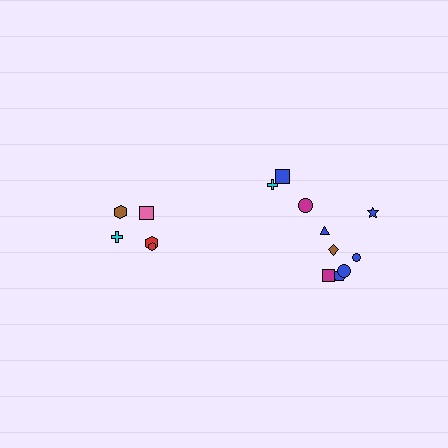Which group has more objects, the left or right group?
The right group.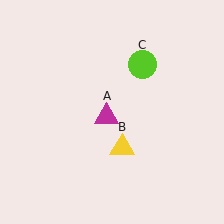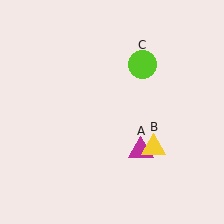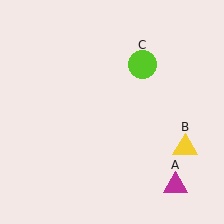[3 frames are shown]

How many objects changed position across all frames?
2 objects changed position: magenta triangle (object A), yellow triangle (object B).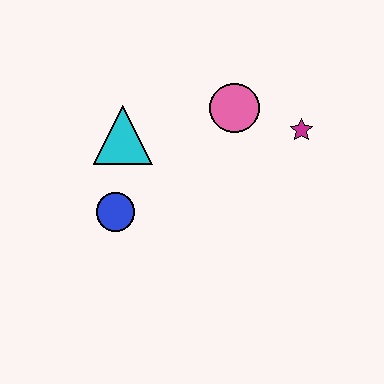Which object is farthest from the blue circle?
The magenta star is farthest from the blue circle.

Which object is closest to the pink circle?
The magenta star is closest to the pink circle.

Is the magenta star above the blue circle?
Yes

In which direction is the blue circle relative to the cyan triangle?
The blue circle is below the cyan triangle.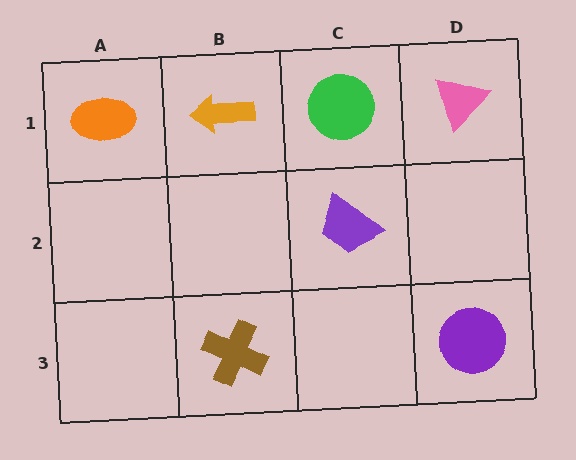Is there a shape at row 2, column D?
No, that cell is empty.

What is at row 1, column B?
An orange arrow.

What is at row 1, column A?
An orange ellipse.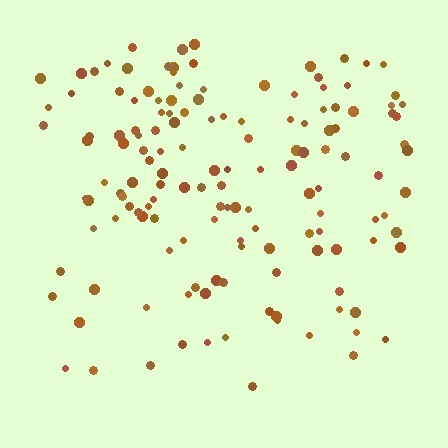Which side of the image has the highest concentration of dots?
The top.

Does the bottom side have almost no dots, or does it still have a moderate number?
Still a moderate number, just noticeably fewer than the top.